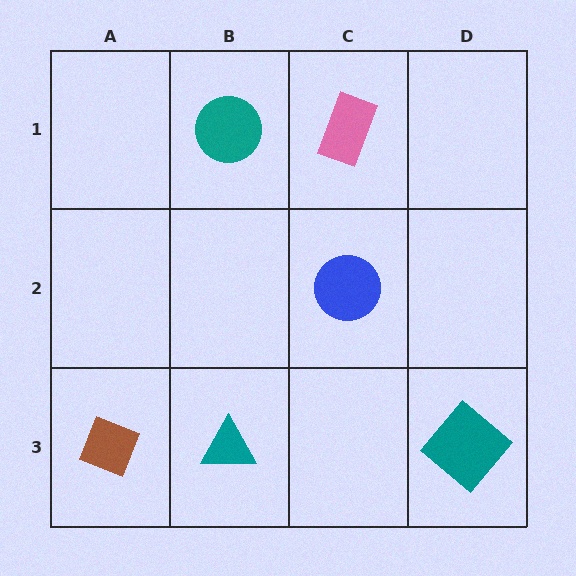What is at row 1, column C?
A pink rectangle.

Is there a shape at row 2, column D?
No, that cell is empty.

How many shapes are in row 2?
1 shape.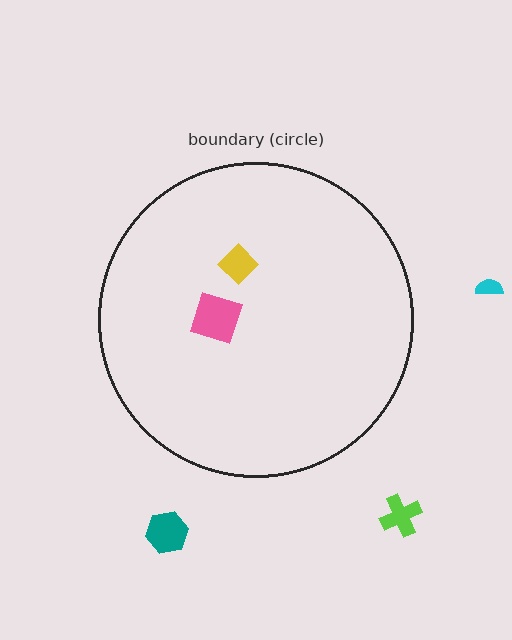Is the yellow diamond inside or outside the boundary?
Inside.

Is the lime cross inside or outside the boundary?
Outside.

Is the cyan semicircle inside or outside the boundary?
Outside.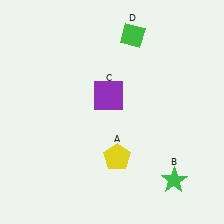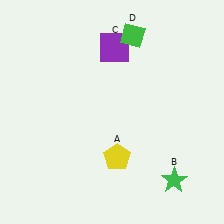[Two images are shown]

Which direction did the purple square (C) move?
The purple square (C) moved up.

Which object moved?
The purple square (C) moved up.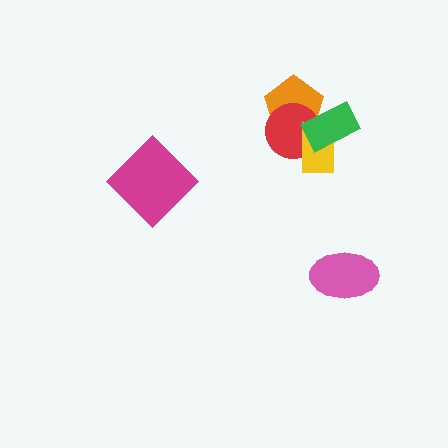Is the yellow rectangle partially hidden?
Yes, it is partially covered by another shape.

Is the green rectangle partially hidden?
No, no other shape covers it.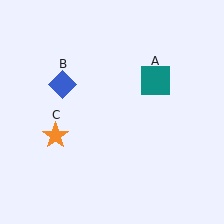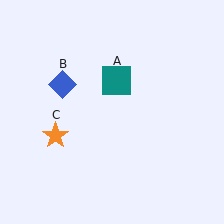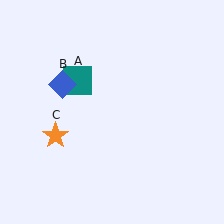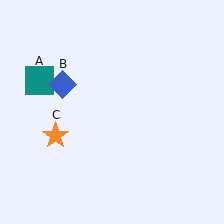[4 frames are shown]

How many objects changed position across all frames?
1 object changed position: teal square (object A).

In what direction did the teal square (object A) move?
The teal square (object A) moved left.